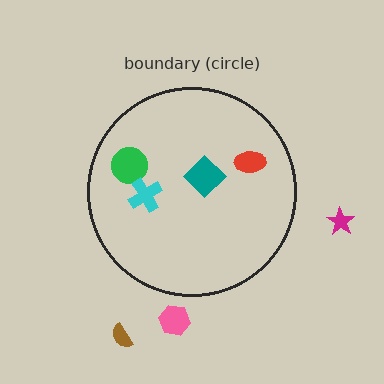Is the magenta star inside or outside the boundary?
Outside.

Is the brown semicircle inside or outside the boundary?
Outside.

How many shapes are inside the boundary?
4 inside, 3 outside.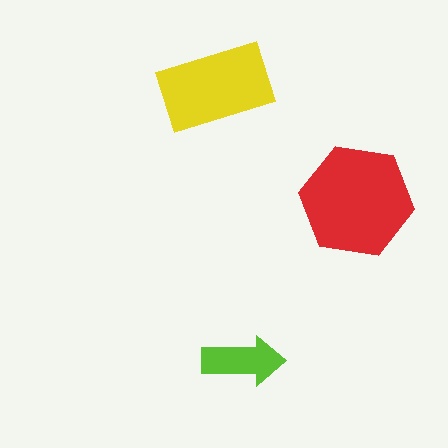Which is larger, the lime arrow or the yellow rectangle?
The yellow rectangle.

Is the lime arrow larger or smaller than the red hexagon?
Smaller.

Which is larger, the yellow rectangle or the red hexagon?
The red hexagon.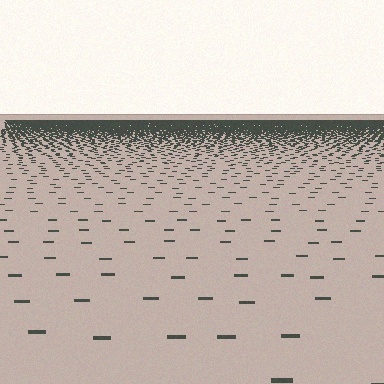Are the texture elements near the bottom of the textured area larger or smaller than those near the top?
Larger. Near the bottom, elements are closer to the viewer and appear at a bigger on-screen size.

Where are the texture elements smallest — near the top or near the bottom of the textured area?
Near the top.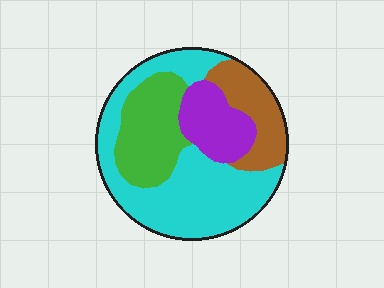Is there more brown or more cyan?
Cyan.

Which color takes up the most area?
Cyan, at roughly 50%.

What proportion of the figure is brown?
Brown covers roughly 15% of the figure.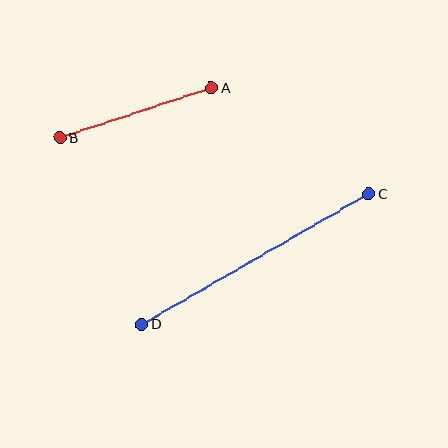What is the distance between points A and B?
The distance is approximately 160 pixels.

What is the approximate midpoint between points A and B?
The midpoint is at approximately (136, 113) pixels.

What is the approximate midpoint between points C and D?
The midpoint is at approximately (255, 259) pixels.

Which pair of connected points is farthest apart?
Points C and D are farthest apart.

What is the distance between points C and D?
The distance is approximately 262 pixels.